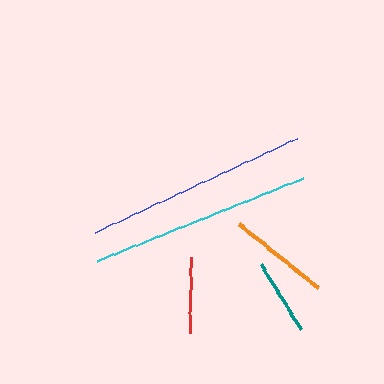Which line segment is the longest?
The blue line is the longest at approximately 223 pixels.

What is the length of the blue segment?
The blue segment is approximately 223 pixels long.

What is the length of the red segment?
The red segment is approximately 76 pixels long.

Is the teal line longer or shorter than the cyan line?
The cyan line is longer than the teal line.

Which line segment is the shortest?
The red line is the shortest at approximately 76 pixels.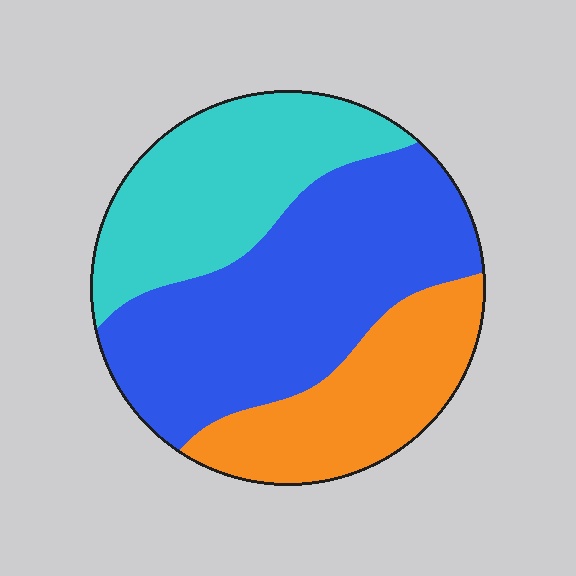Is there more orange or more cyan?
Cyan.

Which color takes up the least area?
Orange, at roughly 25%.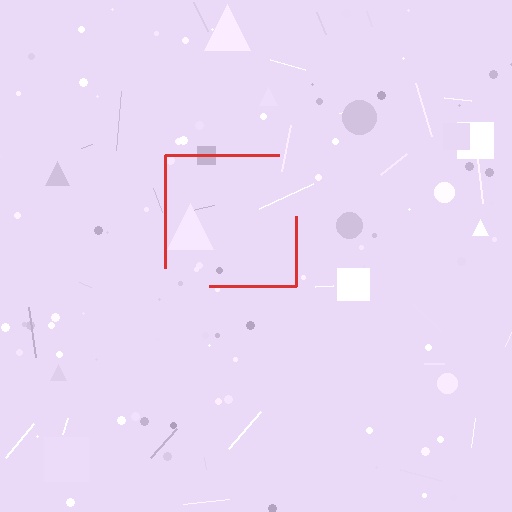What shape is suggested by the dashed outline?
The dashed outline suggests a square.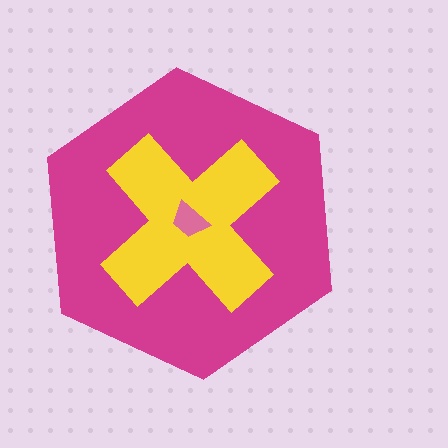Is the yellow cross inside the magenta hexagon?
Yes.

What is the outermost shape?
The magenta hexagon.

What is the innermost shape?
The pink trapezoid.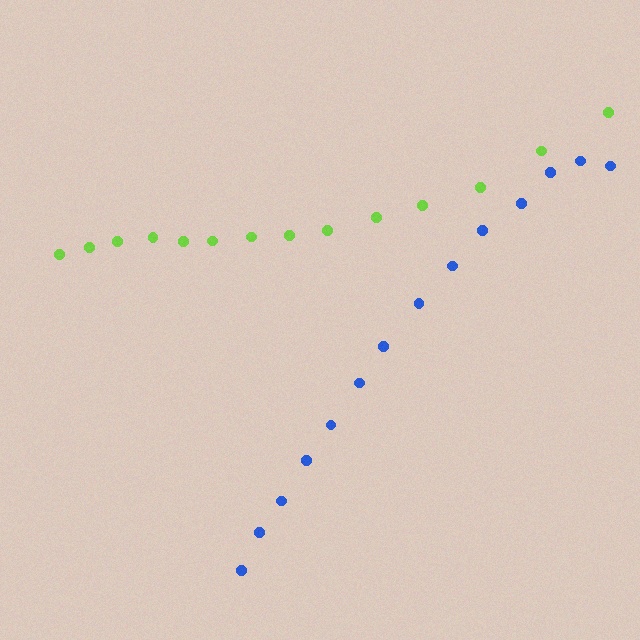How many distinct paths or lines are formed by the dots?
There are 2 distinct paths.